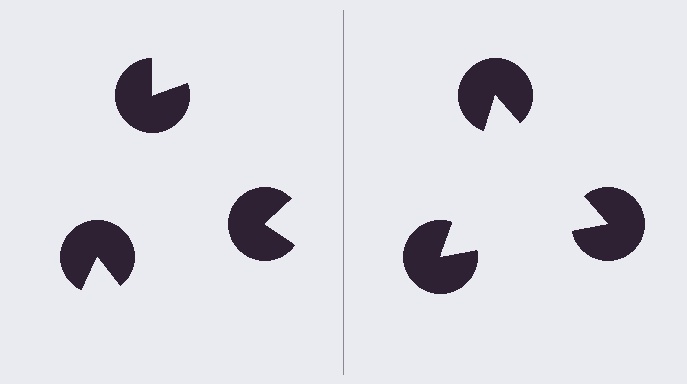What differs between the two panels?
The pac-man discs are positioned identically on both sides; only the wedge orientations differ. On the right they align to a triangle; on the left they are misaligned.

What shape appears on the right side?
An illusory triangle.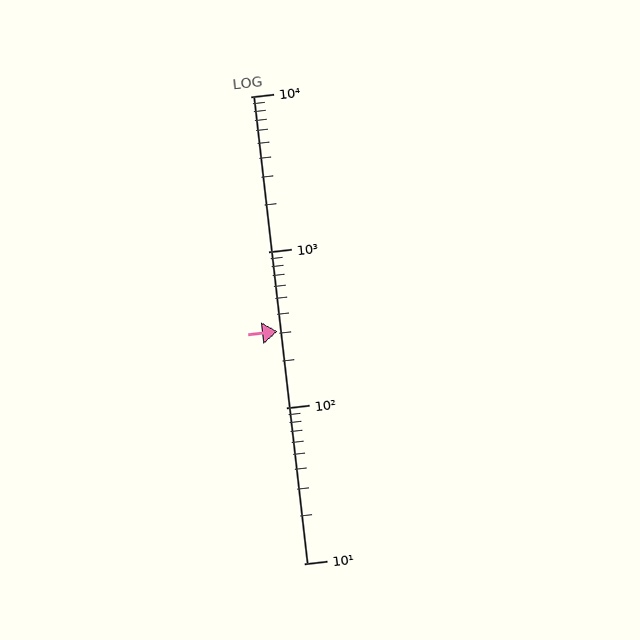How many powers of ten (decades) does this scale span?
The scale spans 3 decades, from 10 to 10000.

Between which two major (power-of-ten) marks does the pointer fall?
The pointer is between 100 and 1000.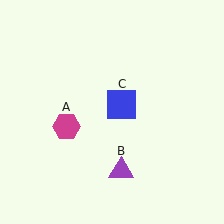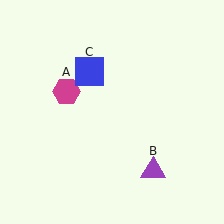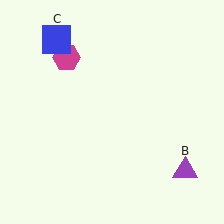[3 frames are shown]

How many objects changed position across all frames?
3 objects changed position: magenta hexagon (object A), purple triangle (object B), blue square (object C).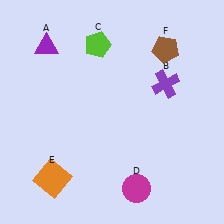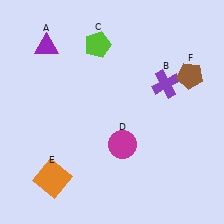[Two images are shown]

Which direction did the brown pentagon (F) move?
The brown pentagon (F) moved down.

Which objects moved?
The objects that moved are: the magenta circle (D), the brown pentagon (F).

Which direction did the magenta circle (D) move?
The magenta circle (D) moved up.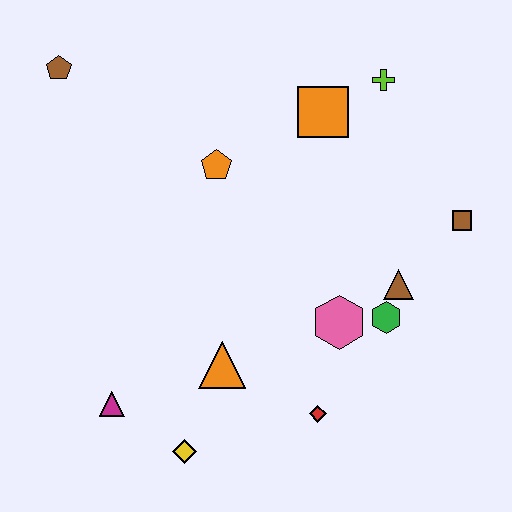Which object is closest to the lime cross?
The orange square is closest to the lime cross.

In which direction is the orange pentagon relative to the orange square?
The orange pentagon is to the left of the orange square.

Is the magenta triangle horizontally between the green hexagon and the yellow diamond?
No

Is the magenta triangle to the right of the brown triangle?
No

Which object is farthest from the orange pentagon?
The yellow diamond is farthest from the orange pentagon.